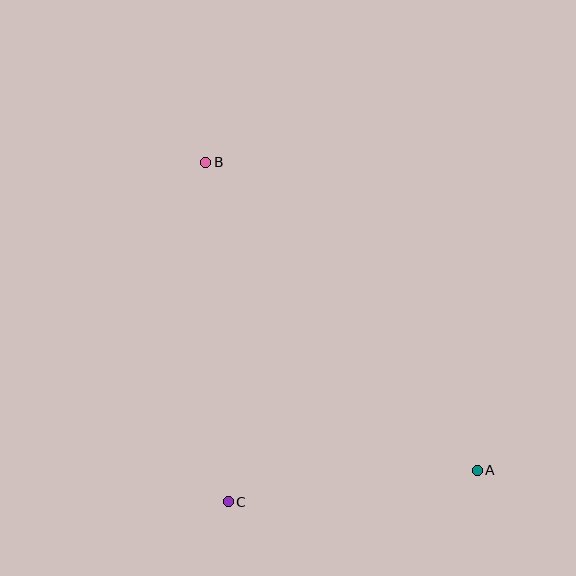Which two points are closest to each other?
Points A and C are closest to each other.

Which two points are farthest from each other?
Points A and B are farthest from each other.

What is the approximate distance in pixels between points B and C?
The distance between B and C is approximately 340 pixels.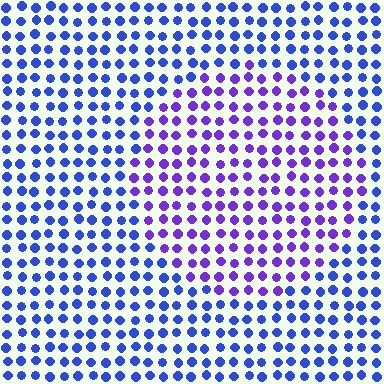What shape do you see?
I see a circle.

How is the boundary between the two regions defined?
The boundary is defined purely by a slight shift in hue (about 36 degrees). Spacing, size, and orientation are identical on both sides.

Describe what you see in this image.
The image is filled with small blue elements in a uniform arrangement. A circle-shaped region is visible where the elements are tinted to a slightly different hue, forming a subtle color boundary.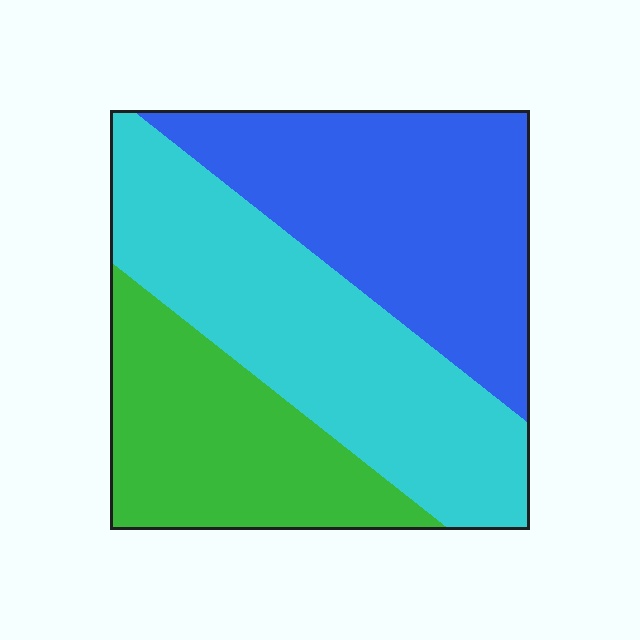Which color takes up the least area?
Green, at roughly 25%.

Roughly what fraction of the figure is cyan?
Cyan covers roughly 40% of the figure.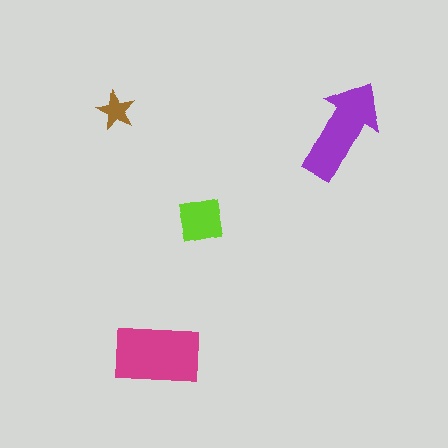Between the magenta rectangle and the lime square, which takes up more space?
The magenta rectangle.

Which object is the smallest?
The brown star.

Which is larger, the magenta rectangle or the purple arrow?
The magenta rectangle.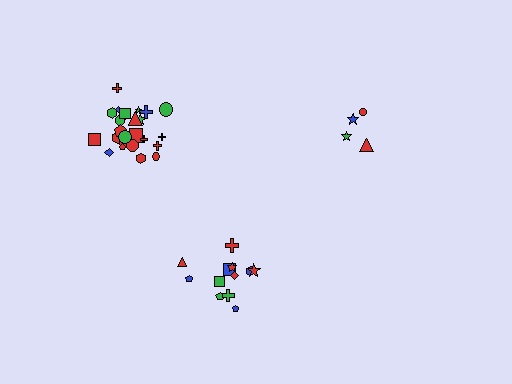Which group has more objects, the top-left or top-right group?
The top-left group.